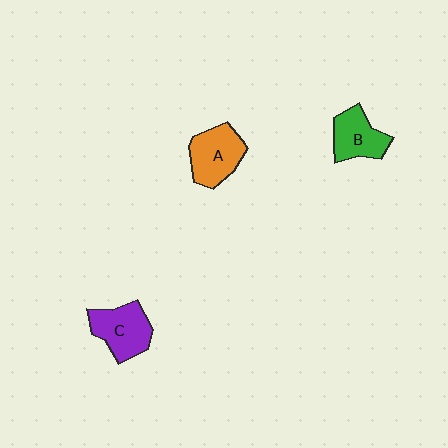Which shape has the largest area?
Shape A (orange).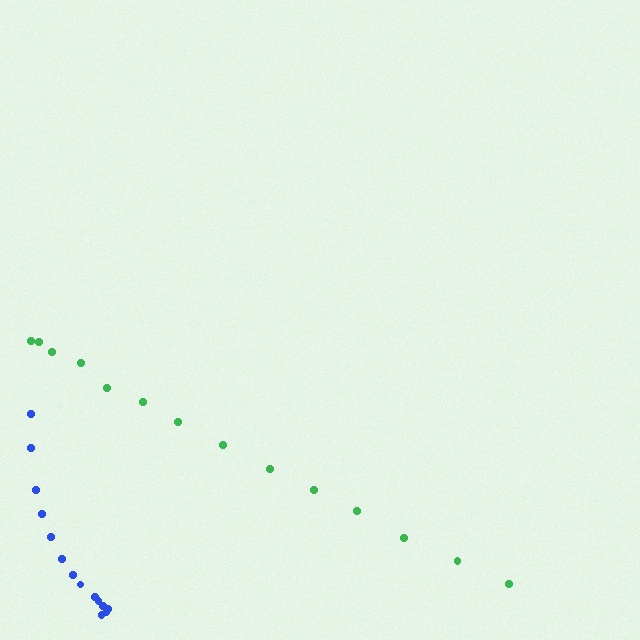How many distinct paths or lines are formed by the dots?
There are 2 distinct paths.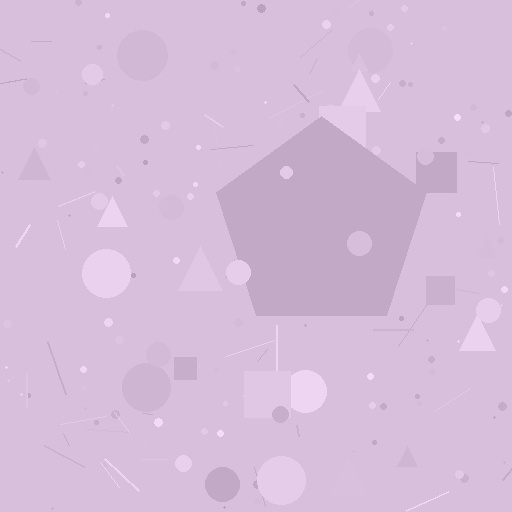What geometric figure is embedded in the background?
A pentagon is embedded in the background.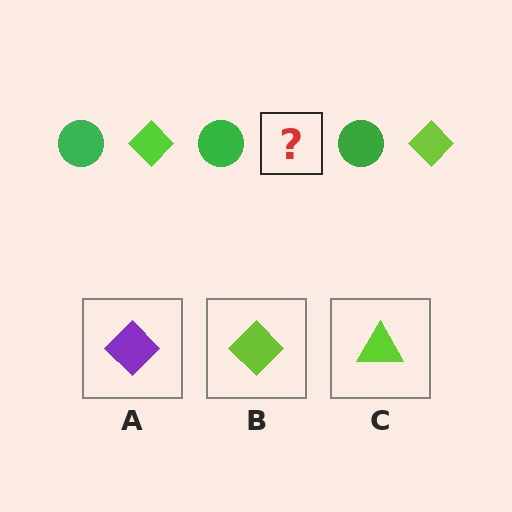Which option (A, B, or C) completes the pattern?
B.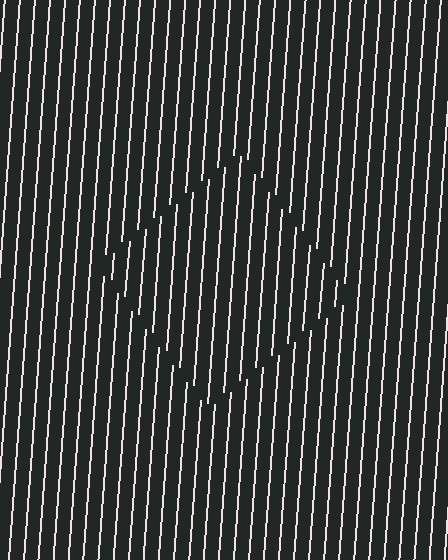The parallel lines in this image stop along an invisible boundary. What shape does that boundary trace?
An illusory square. The interior of the shape contains the same grating, shifted by half a period — the contour is defined by the phase discontinuity where line-ends from the inner and outer gratings abut.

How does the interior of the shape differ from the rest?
The interior of the shape contains the same grating, shifted by half a period — the contour is defined by the phase discontinuity where line-ends from the inner and outer gratings abut.